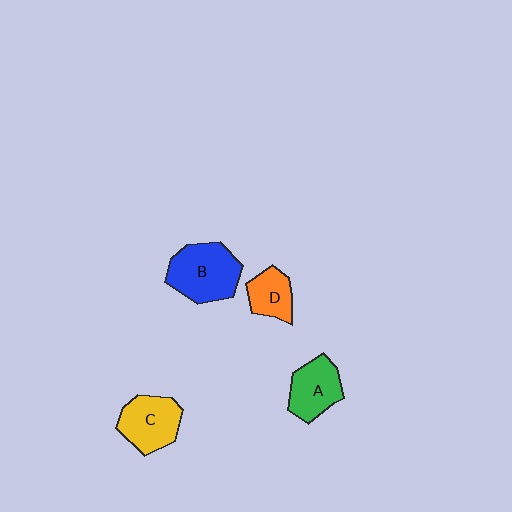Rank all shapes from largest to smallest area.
From largest to smallest: B (blue), C (yellow), A (green), D (orange).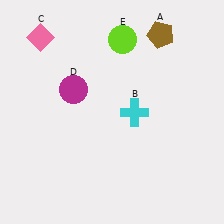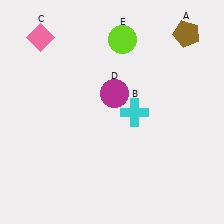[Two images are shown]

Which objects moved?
The objects that moved are: the brown pentagon (A), the magenta circle (D).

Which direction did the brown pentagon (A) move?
The brown pentagon (A) moved right.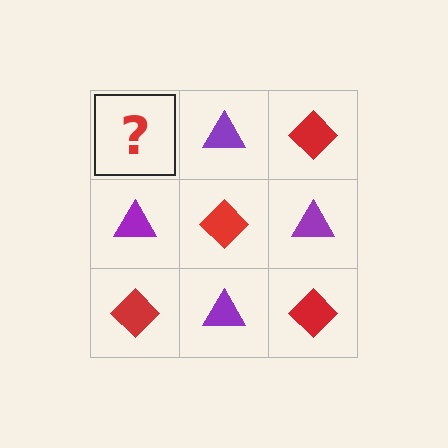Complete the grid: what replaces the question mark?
The question mark should be replaced with a red diamond.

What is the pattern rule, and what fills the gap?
The rule is that it alternates red diamond and purple triangle in a checkerboard pattern. The gap should be filled with a red diamond.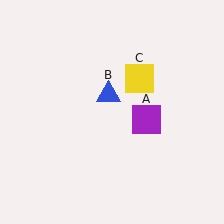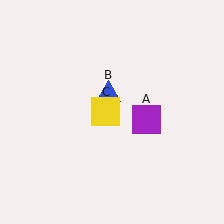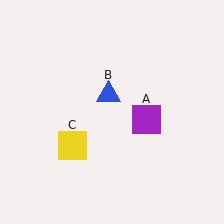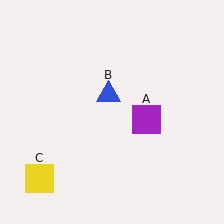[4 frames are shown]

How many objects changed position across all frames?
1 object changed position: yellow square (object C).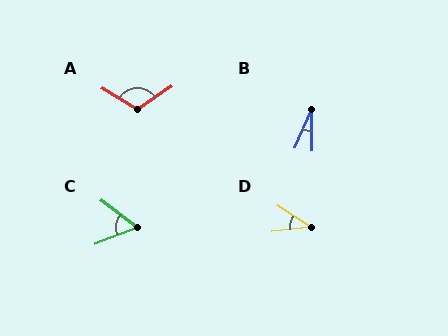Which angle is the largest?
A, at approximately 116 degrees.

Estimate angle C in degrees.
Approximately 58 degrees.